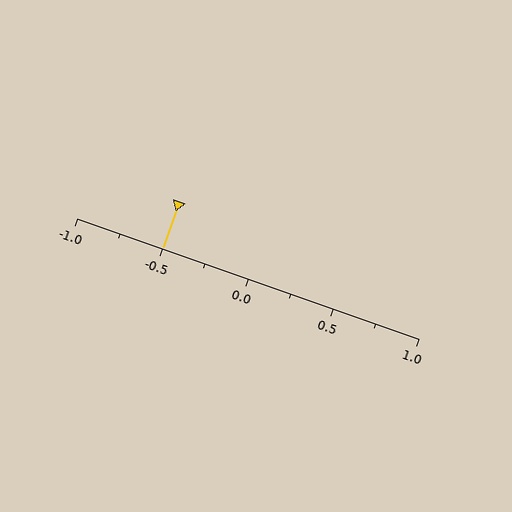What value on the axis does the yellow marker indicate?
The marker indicates approximately -0.5.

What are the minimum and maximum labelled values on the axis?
The axis runs from -1.0 to 1.0.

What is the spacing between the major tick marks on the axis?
The major ticks are spaced 0.5 apart.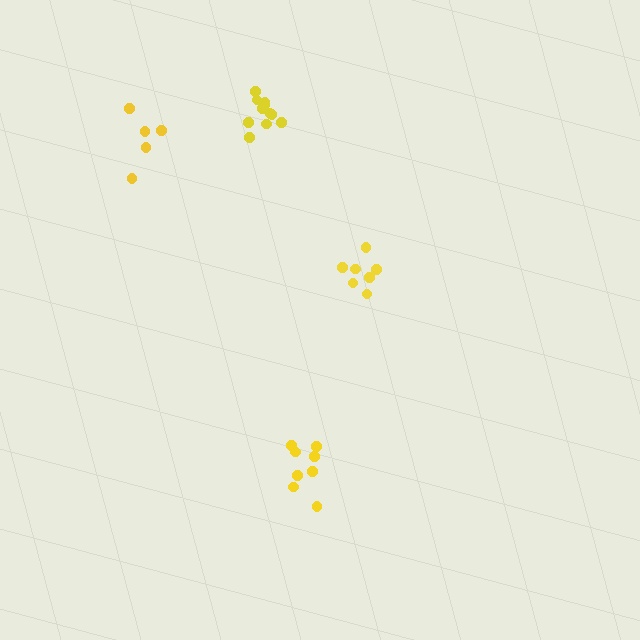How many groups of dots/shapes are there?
There are 4 groups.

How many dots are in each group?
Group 1: 11 dots, Group 2: 7 dots, Group 3: 8 dots, Group 4: 5 dots (31 total).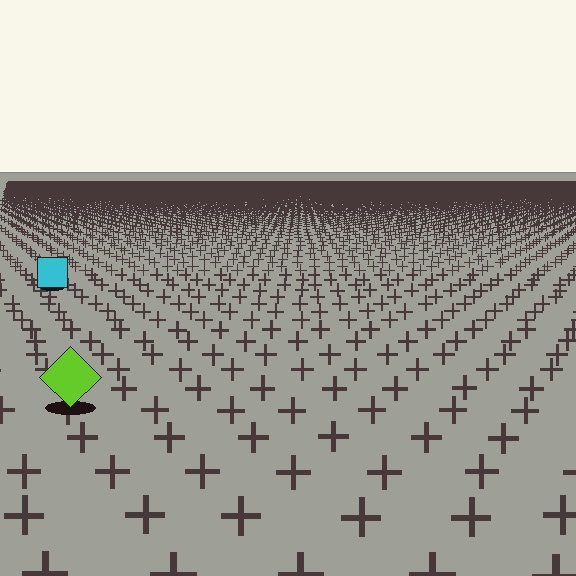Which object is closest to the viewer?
The lime diamond is closest. The texture marks near it are larger and more spread out.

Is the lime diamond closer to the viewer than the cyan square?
Yes. The lime diamond is closer — you can tell from the texture gradient: the ground texture is coarser near it.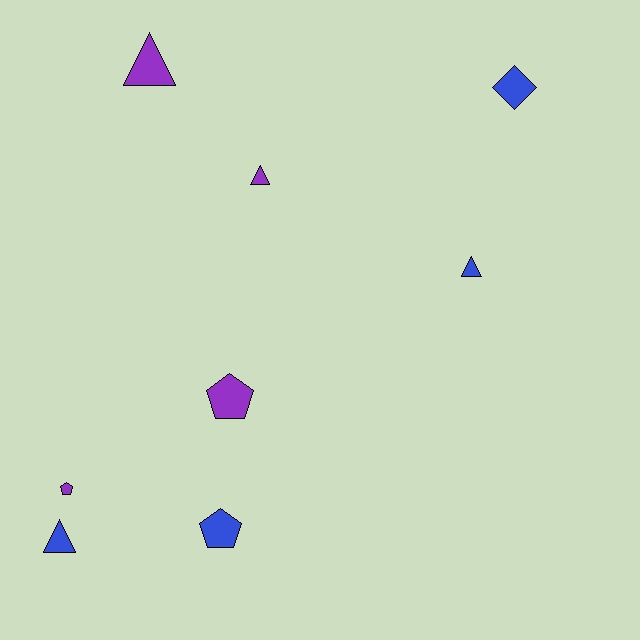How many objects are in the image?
There are 8 objects.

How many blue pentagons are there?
There is 1 blue pentagon.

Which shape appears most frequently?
Triangle, with 4 objects.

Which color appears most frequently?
Purple, with 4 objects.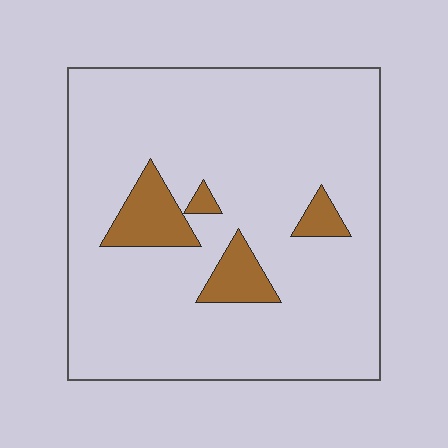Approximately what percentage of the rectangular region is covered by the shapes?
Approximately 10%.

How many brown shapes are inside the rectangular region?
4.